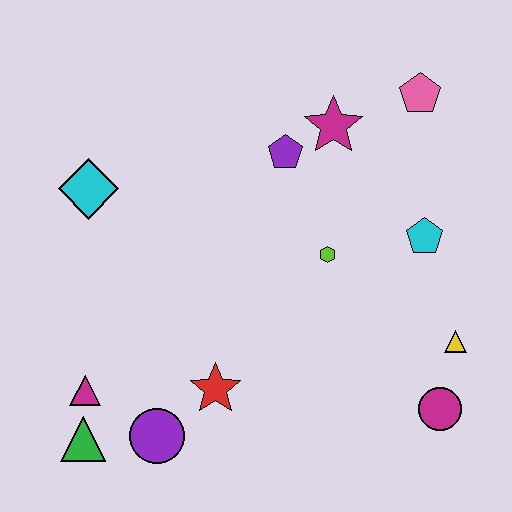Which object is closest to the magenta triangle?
The green triangle is closest to the magenta triangle.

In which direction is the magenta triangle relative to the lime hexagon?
The magenta triangle is to the left of the lime hexagon.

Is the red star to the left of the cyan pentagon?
Yes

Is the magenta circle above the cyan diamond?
No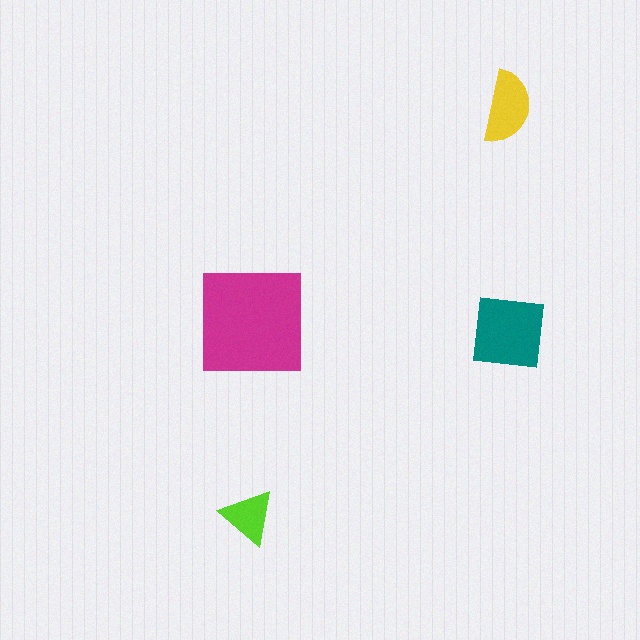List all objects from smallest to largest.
The lime triangle, the yellow semicircle, the teal square, the magenta square.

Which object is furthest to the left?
The lime triangle is leftmost.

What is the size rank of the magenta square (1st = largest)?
1st.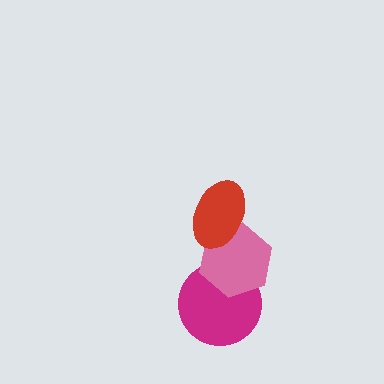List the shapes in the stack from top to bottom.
From top to bottom: the red ellipse, the pink hexagon, the magenta circle.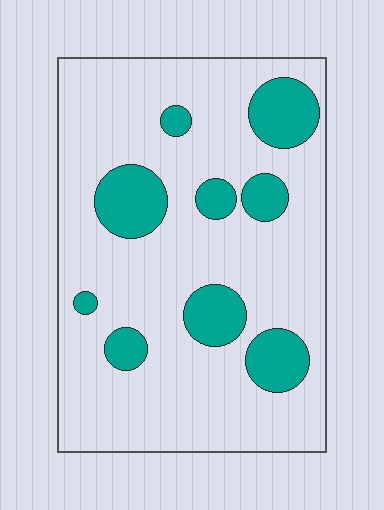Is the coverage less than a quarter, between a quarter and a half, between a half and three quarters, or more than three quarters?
Less than a quarter.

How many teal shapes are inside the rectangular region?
9.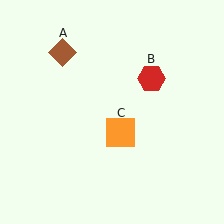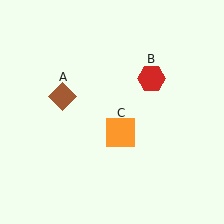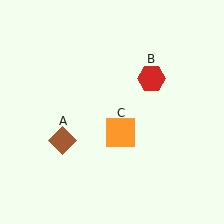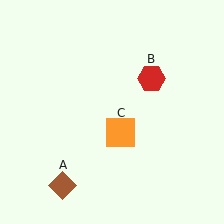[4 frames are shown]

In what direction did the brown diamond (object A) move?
The brown diamond (object A) moved down.